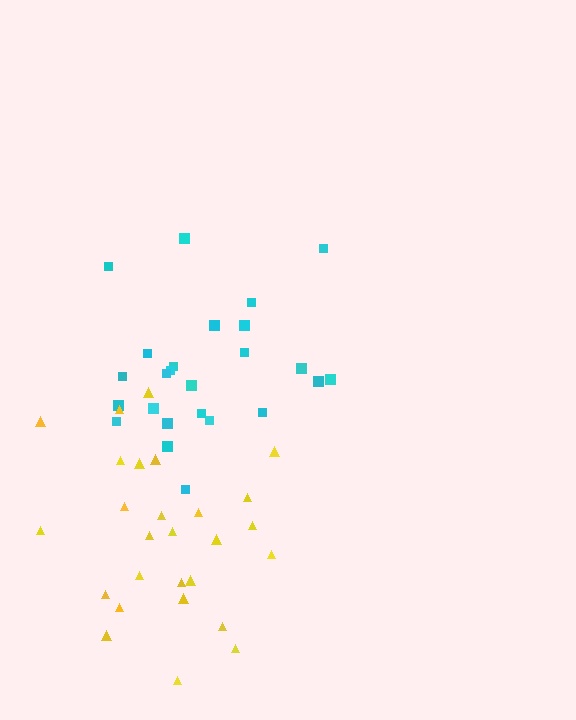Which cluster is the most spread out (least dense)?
Yellow.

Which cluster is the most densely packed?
Cyan.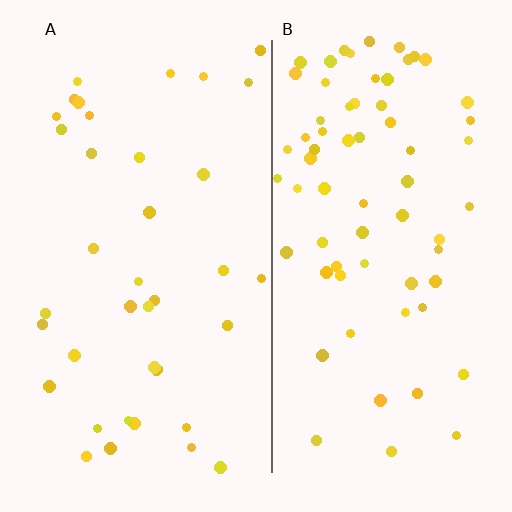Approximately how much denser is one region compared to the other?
Approximately 1.8× — region B over region A.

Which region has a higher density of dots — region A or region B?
B (the right).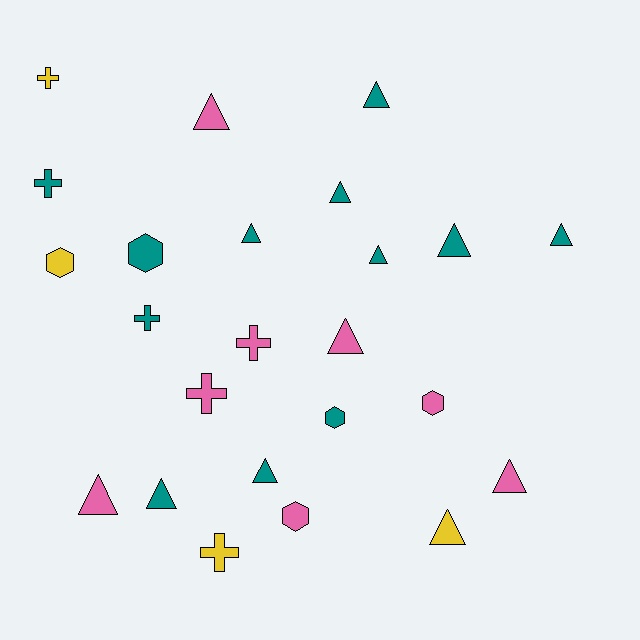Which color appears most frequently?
Teal, with 12 objects.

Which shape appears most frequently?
Triangle, with 13 objects.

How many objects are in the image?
There are 24 objects.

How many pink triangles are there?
There are 4 pink triangles.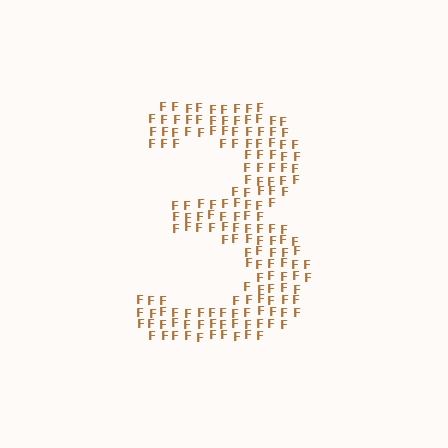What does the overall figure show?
The overall figure shows the digit 3.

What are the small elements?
The small elements are letter F's.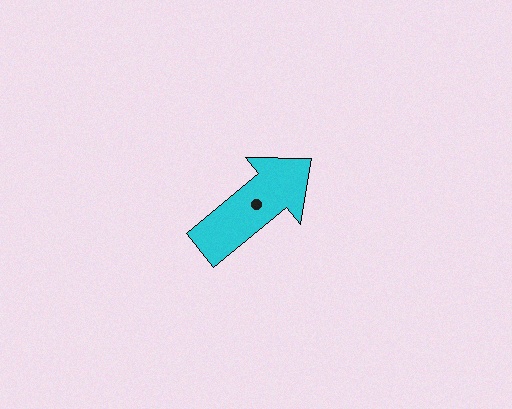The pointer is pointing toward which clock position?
Roughly 2 o'clock.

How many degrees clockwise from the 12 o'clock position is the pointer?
Approximately 50 degrees.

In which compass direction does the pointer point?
Northeast.